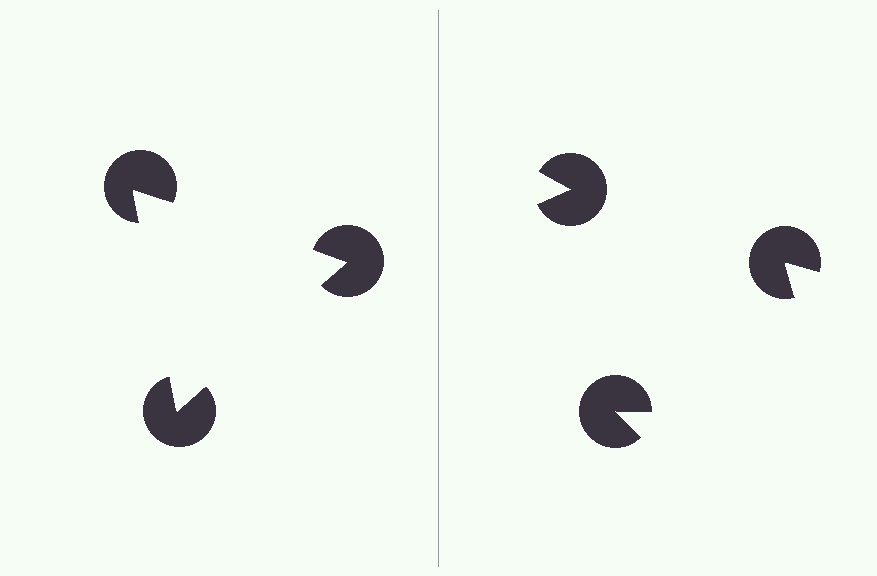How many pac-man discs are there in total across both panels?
6 — 3 on each side.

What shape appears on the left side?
An illusory triangle.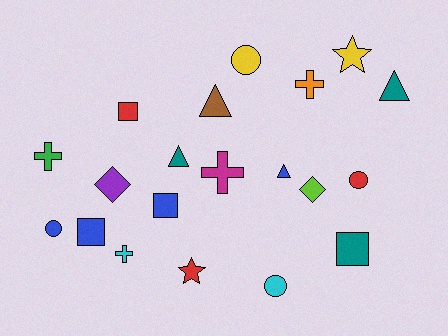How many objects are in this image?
There are 20 objects.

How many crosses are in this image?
There are 4 crosses.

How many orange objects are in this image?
There is 1 orange object.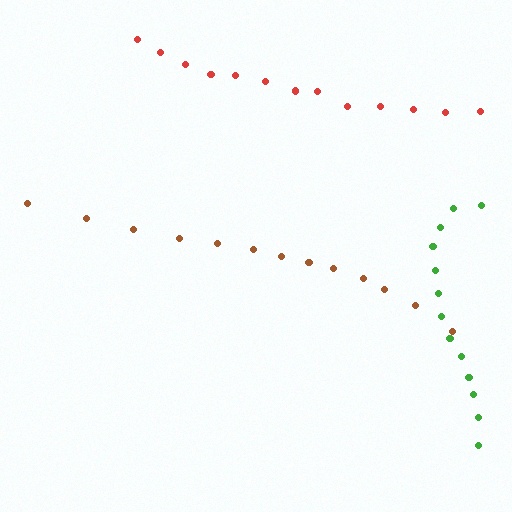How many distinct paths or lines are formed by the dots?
There are 3 distinct paths.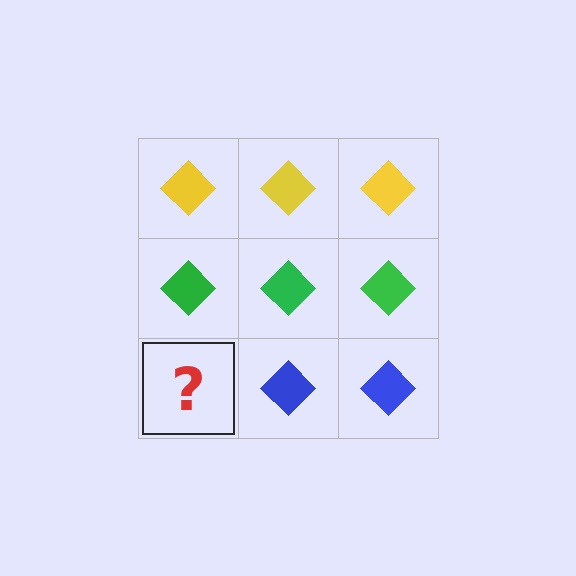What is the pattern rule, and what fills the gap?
The rule is that each row has a consistent color. The gap should be filled with a blue diamond.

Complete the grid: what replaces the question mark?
The question mark should be replaced with a blue diamond.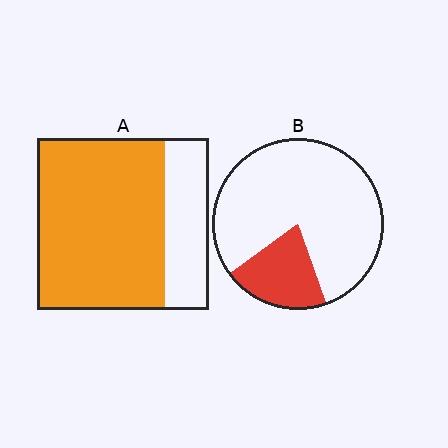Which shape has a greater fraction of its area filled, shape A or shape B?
Shape A.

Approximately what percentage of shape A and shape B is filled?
A is approximately 75% and B is approximately 20%.